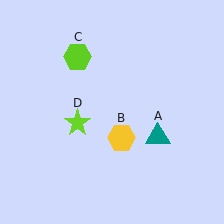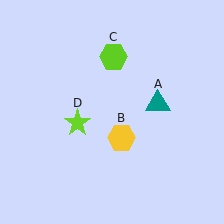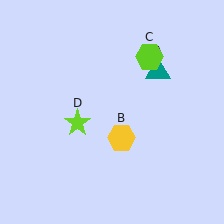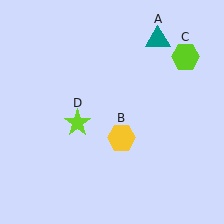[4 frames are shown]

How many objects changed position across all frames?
2 objects changed position: teal triangle (object A), lime hexagon (object C).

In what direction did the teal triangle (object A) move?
The teal triangle (object A) moved up.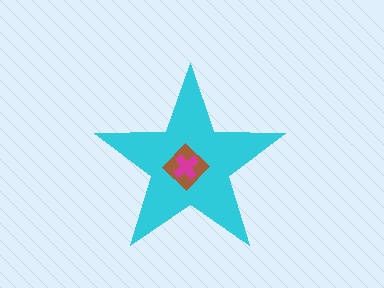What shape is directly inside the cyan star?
The brown diamond.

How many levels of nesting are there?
3.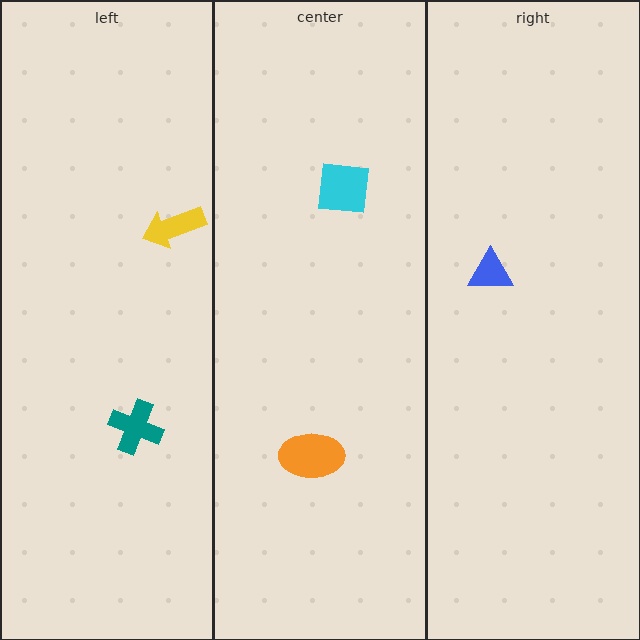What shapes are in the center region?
The cyan square, the orange ellipse.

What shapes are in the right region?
The blue triangle.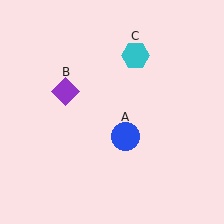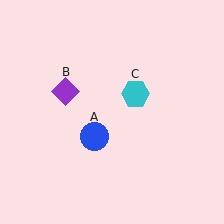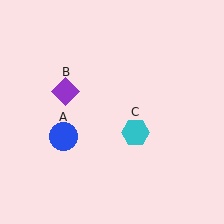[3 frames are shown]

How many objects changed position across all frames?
2 objects changed position: blue circle (object A), cyan hexagon (object C).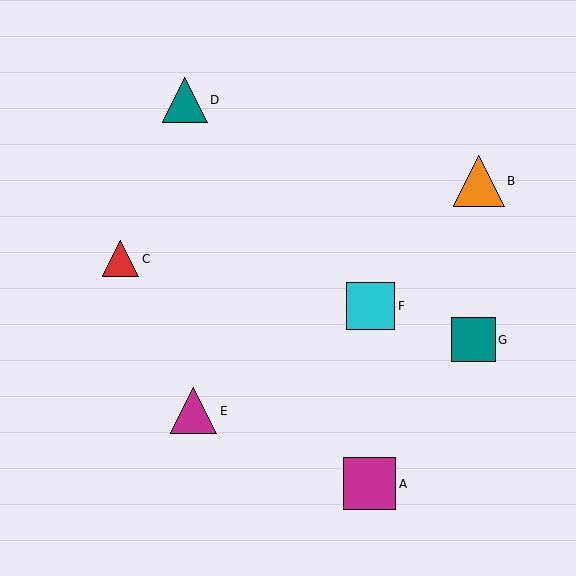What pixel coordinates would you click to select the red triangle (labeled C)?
Click at (121, 259) to select the red triangle C.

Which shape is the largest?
The magenta square (labeled A) is the largest.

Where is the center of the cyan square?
The center of the cyan square is at (371, 306).